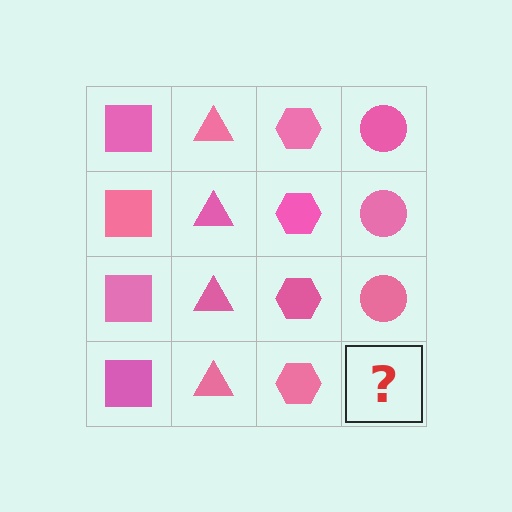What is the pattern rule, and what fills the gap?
The rule is that each column has a consistent shape. The gap should be filled with a pink circle.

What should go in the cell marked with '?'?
The missing cell should contain a pink circle.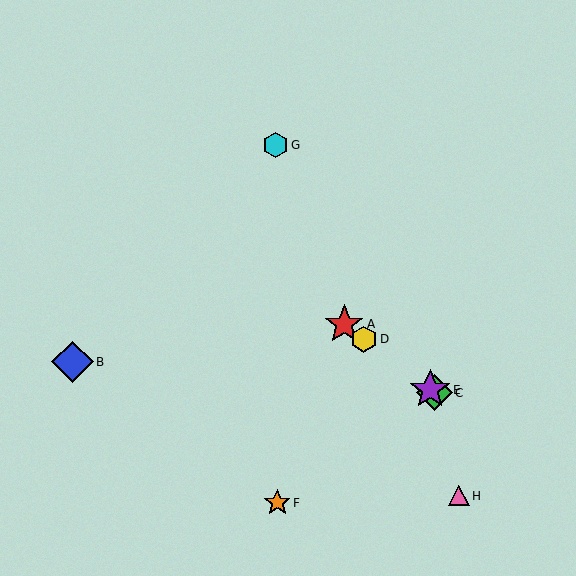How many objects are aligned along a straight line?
4 objects (A, C, D, E) are aligned along a straight line.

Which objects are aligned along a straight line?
Objects A, C, D, E are aligned along a straight line.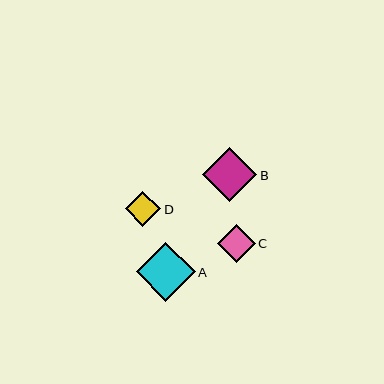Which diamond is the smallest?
Diamond D is the smallest with a size of approximately 35 pixels.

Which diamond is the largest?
Diamond A is the largest with a size of approximately 58 pixels.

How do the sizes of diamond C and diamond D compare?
Diamond C and diamond D are approximately the same size.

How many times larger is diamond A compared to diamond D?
Diamond A is approximately 1.7 times the size of diamond D.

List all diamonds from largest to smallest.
From largest to smallest: A, B, C, D.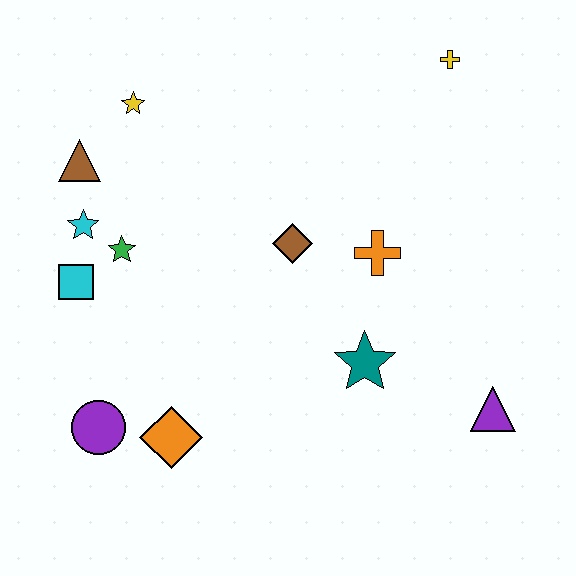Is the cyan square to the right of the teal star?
No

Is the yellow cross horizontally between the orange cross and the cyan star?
No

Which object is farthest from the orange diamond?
The yellow cross is farthest from the orange diamond.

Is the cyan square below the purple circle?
No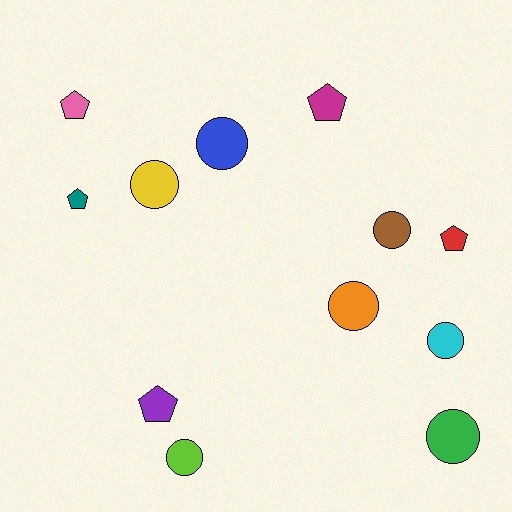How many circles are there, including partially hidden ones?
There are 7 circles.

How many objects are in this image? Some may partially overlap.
There are 12 objects.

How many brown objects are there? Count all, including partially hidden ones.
There is 1 brown object.